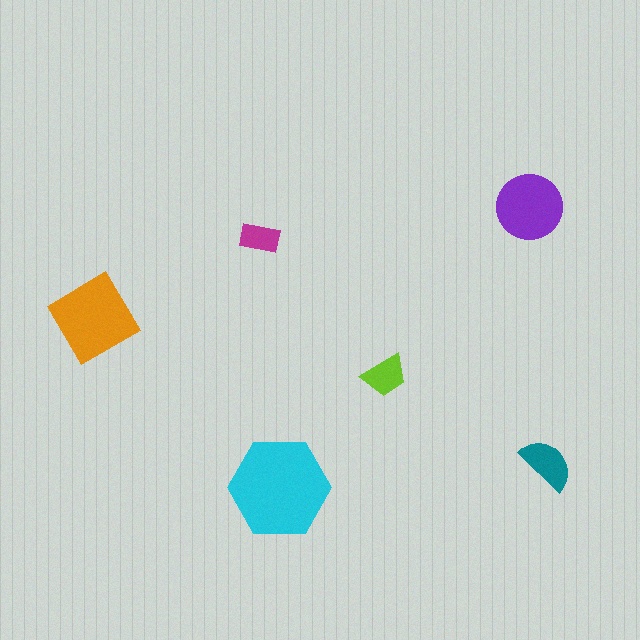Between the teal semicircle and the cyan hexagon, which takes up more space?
The cyan hexagon.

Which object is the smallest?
The magenta rectangle.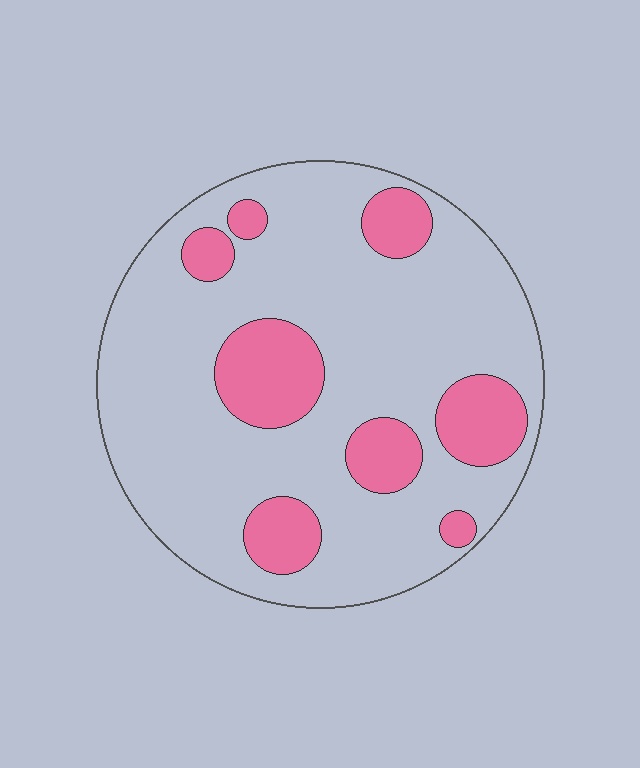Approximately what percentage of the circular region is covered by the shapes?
Approximately 20%.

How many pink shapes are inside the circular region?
8.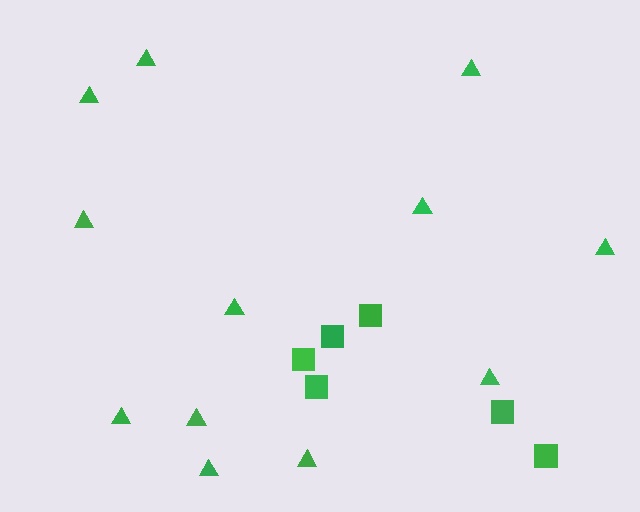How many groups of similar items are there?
There are 2 groups: one group of squares (6) and one group of triangles (12).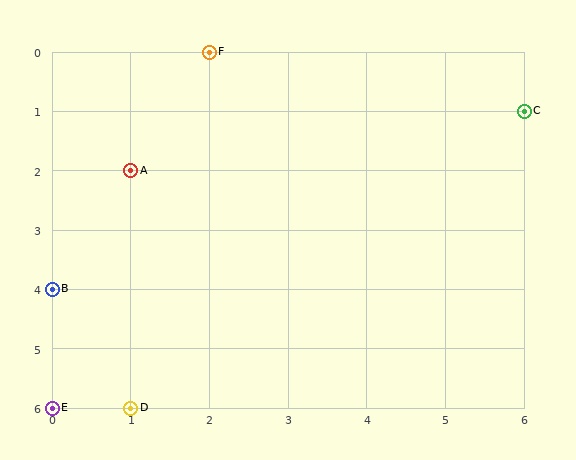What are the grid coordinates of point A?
Point A is at grid coordinates (1, 2).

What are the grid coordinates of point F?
Point F is at grid coordinates (2, 0).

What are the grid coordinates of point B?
Point B is at grid coordinates (0, 4).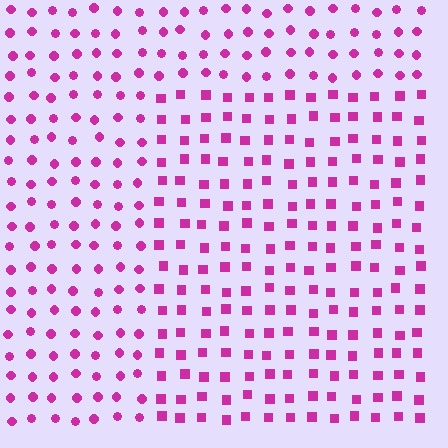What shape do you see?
I see a rectangle.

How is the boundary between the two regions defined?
The boundary is defined by a change in element shape: squares inside vs. circles outside. All elements share the same color and spacing.